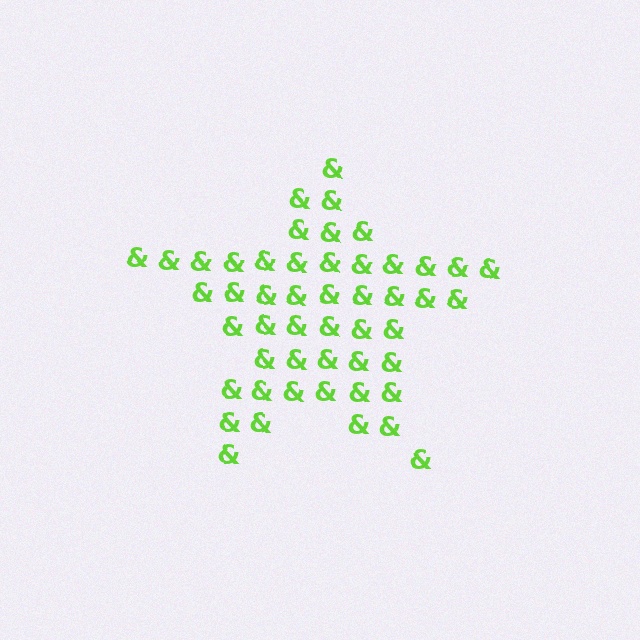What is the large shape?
The large shape is a star.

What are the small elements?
The small elements are ampersands.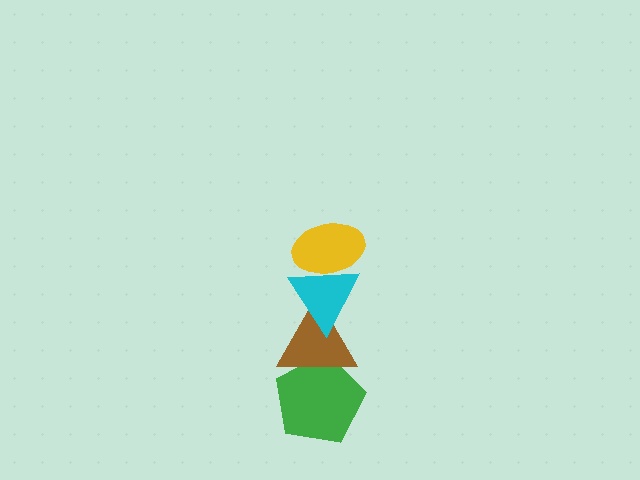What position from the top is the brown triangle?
The brown triangle is 3rd from the top.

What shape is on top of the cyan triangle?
The yellow ellipse is on top of the cyan triangle.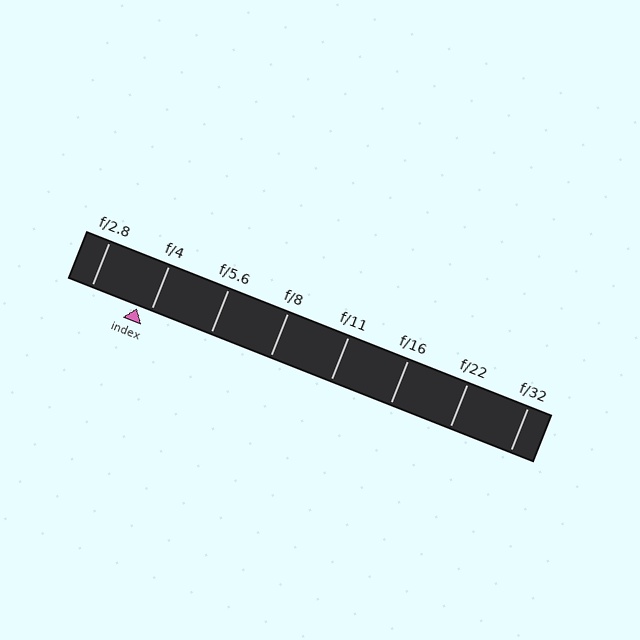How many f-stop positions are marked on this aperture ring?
There are 8 f-stop positions marked.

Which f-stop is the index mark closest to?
The index mark is closest to f/4.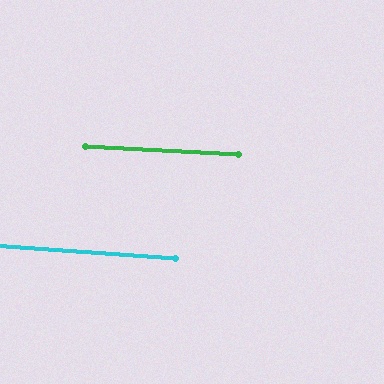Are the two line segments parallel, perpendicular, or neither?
Parallel — their directions differ by only 1.3°.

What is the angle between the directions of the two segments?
Approximately 1 degree.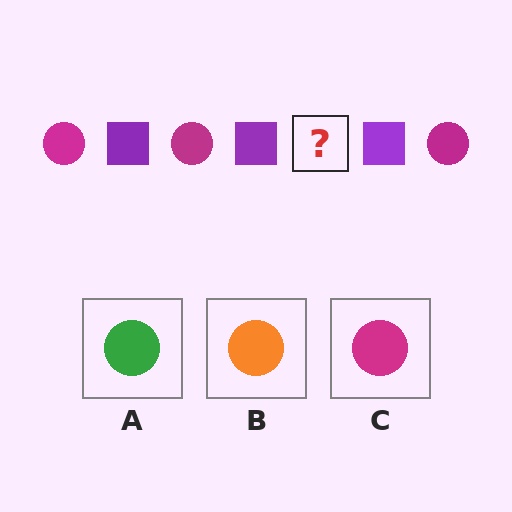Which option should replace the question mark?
Option C.